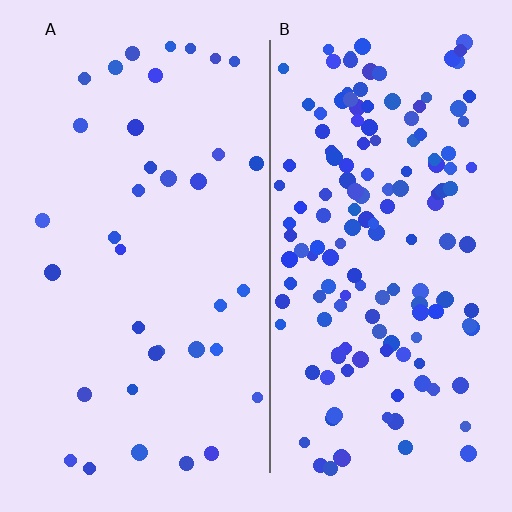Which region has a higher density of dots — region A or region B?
B (the right).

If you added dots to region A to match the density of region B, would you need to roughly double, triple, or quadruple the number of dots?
Approximately quadruple.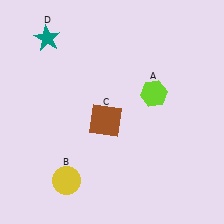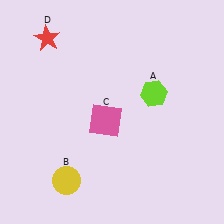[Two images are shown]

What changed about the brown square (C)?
In Image 1, C is brown. In Image 2, it changed to pink.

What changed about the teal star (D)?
In Image 1, D is teal. In Image 2, it changed to red.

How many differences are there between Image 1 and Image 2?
There are 2 differences between the two images.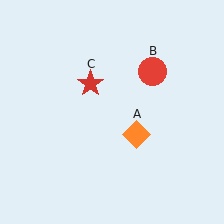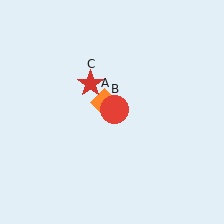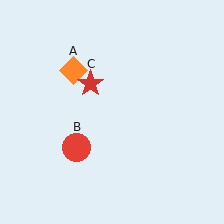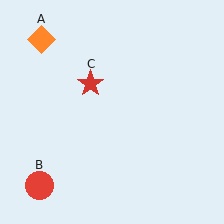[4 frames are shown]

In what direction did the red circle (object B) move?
The red circle (object B) moved down and to the left.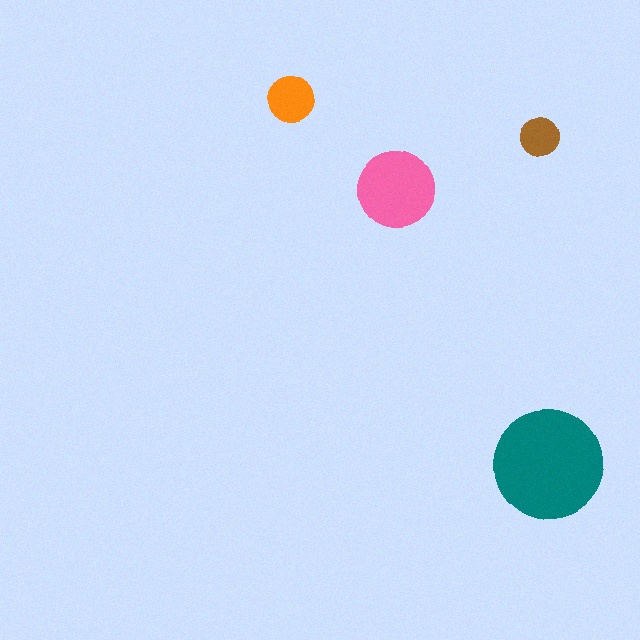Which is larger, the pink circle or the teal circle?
The teal one.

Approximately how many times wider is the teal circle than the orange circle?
About 2.5 times wider.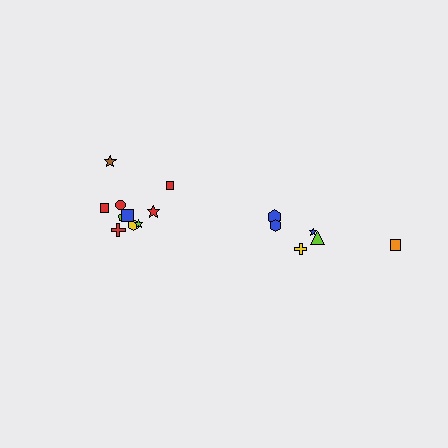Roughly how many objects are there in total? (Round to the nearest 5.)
Roughly 15 objects in total.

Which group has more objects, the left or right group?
The left group.